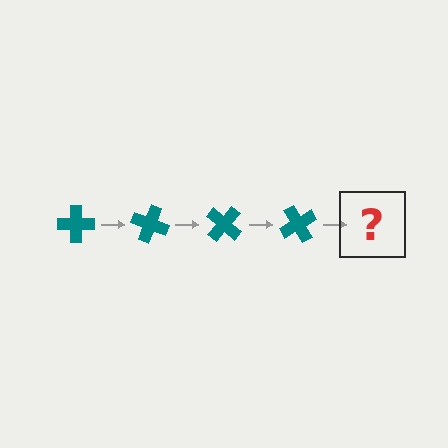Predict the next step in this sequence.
The next step is a teal cross rotated 80 degrees.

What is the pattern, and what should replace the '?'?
The pattern is that the cross rotates 20 degrees each step. The '?' should be a teal cross rotated 80 degrees.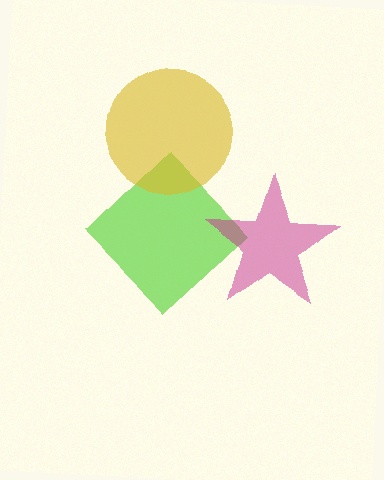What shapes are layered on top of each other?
The layered shapes are: a lime diamond, a yellow circle, a magenta star.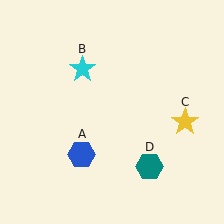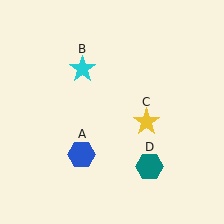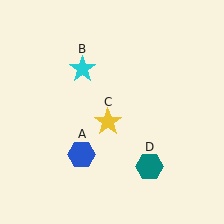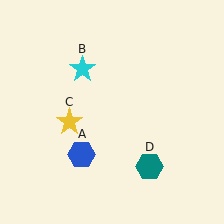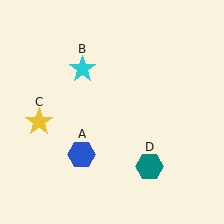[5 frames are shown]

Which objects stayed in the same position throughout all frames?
Blue hexagon (object A) and cyan star (object B) and teal hexagon (object D) remained stationary.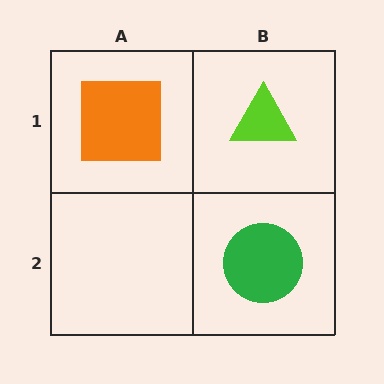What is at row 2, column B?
A green circle.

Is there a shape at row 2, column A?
No, that cell is empty.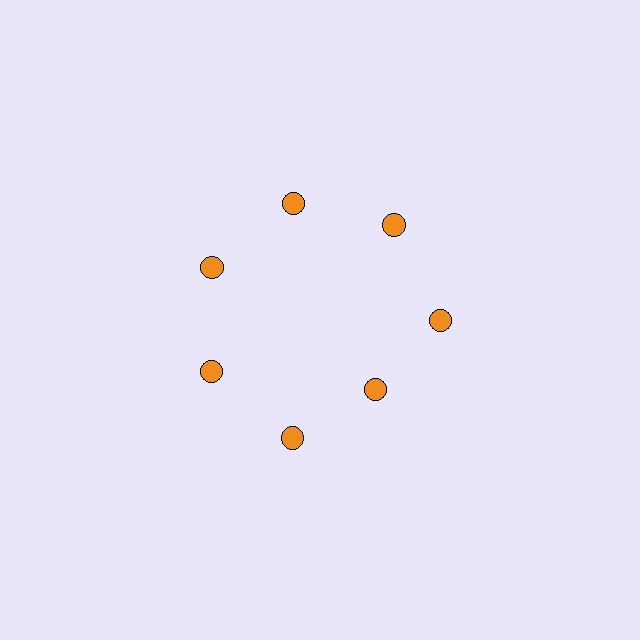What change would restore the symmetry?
The symmetry would be restored by moving it outward, back onto the ring so that all 7 circles sit at equal angles and equal distance from the center.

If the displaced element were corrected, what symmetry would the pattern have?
It would have 7-fold rotational symmetry — the pattern would map onto itself every 51 degrees.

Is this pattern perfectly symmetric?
No. The 7 orange circles are arranged in a ring, but one element near the 5 o'clock position is pulled inward toward the center, breaking the 7-fold rotational symmetry.